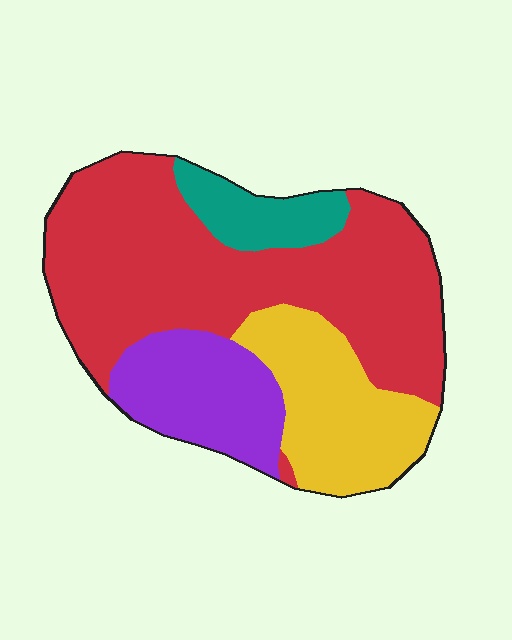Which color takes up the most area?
Red, at roughly 55%.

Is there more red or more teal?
Red.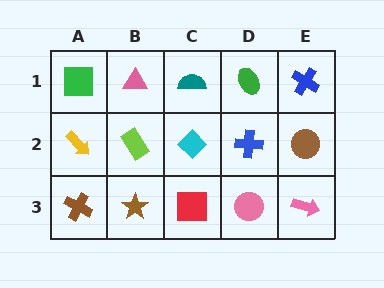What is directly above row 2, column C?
A teal semicircle.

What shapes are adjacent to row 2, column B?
A pink triangle (row 1, column B), a brown star (row 3, column B), a yellow arrow (row 2, column A), a cyan diamond (row 2, column C).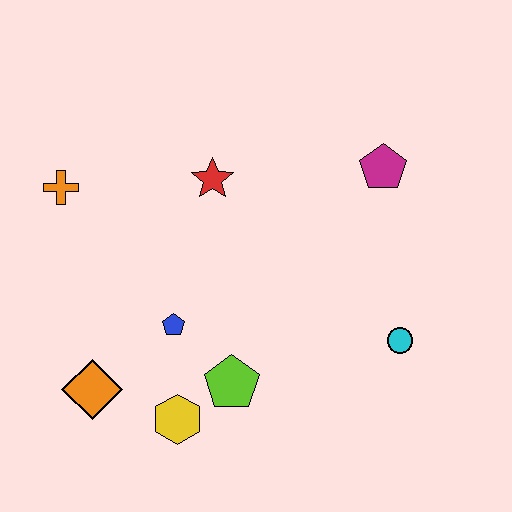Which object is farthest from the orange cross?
The cyan circle is farthest from the orange cross.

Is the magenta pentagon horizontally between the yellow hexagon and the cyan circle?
Yes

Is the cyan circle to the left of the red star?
No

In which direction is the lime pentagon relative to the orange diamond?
The lime pentagon is to the right of the orange diamond.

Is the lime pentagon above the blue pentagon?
No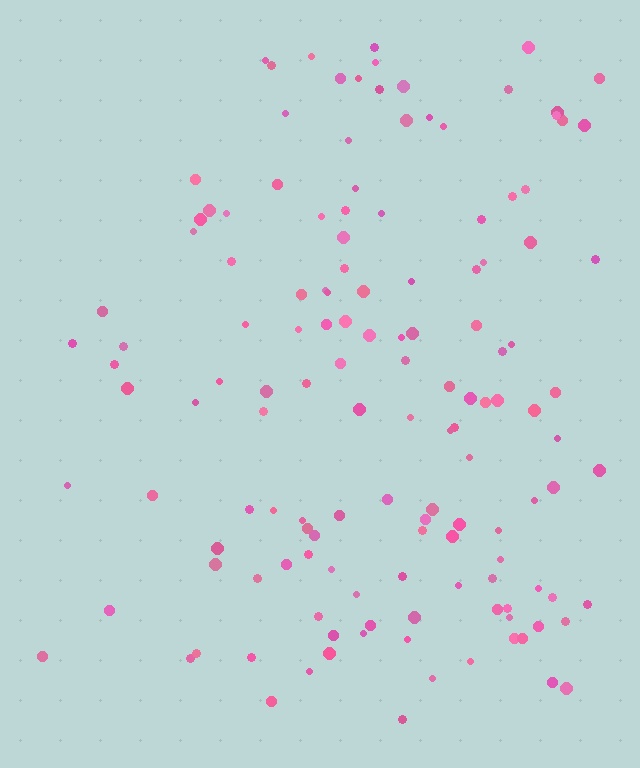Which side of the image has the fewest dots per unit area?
The left.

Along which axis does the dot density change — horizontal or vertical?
Horizontal.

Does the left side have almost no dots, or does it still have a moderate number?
Still a moderate number, just noticeably fewer than the right.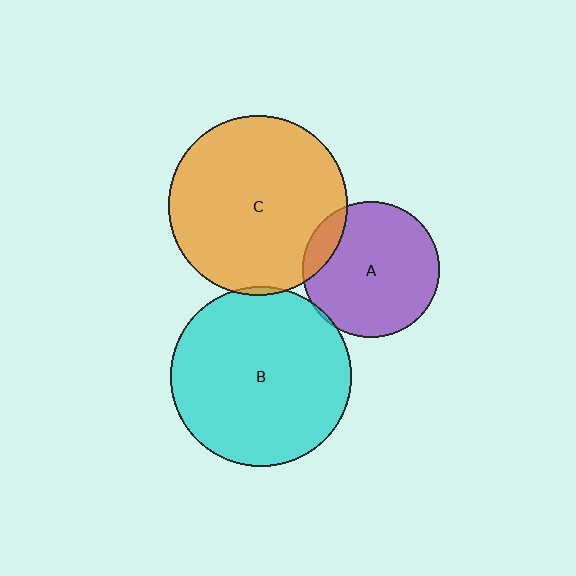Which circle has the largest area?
Circle B (cyan).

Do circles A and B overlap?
Yes.